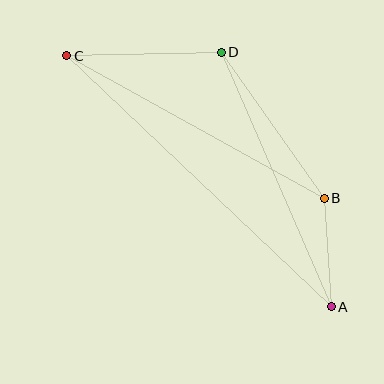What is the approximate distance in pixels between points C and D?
The distance between C and D is approximately 155 pixels.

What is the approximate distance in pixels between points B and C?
The distance between B and C is approximately 294 pixels.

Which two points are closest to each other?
Points A and B are closest to each other.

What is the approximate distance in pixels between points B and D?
The distance between B and D is approximately 179 pixels.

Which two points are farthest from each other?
Points A and C are farthest from each other.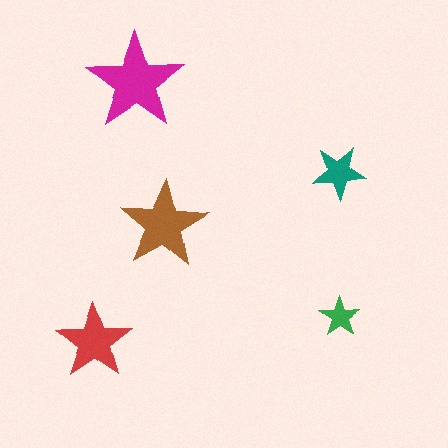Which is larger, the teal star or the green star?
The teal one.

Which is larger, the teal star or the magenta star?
The magenta one.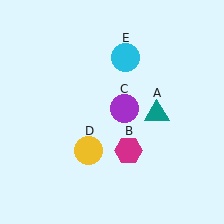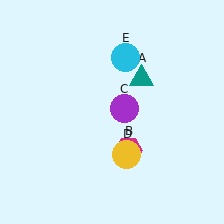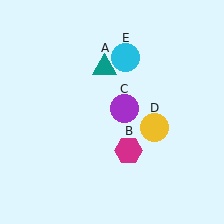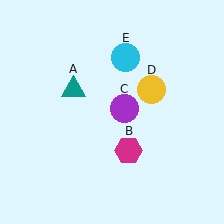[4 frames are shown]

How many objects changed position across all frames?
2 objects changed position: teal triangle (object A), yellow circle (object D).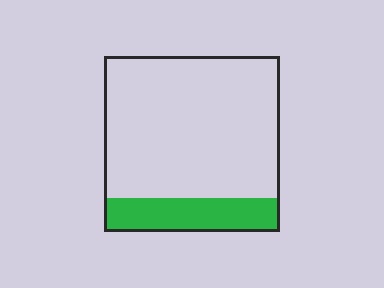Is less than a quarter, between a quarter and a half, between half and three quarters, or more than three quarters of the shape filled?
Less than a quarter.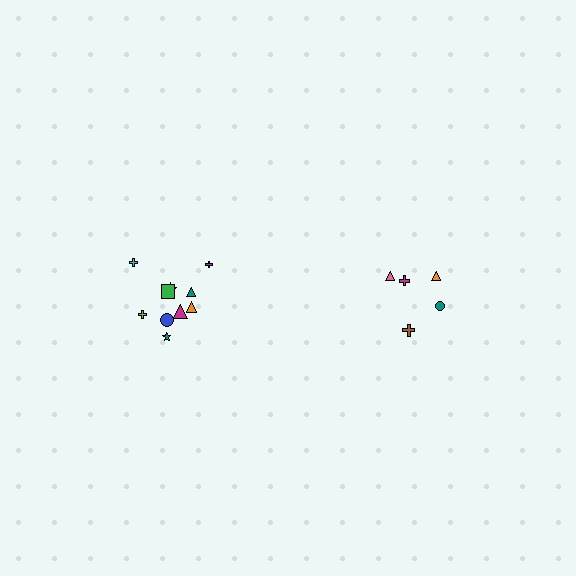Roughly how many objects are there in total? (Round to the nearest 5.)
Roughly 15 objects in total.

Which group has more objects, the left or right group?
The left group.